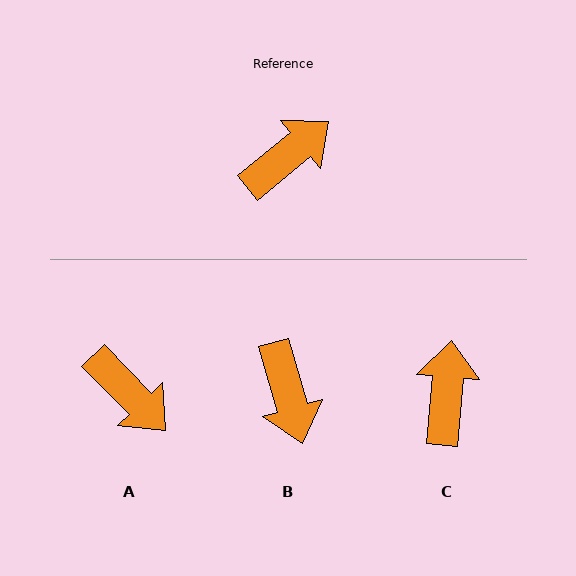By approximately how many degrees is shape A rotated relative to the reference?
Approximately 85 degrees clockwise.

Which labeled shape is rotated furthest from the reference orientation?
B, about 114 degrees away.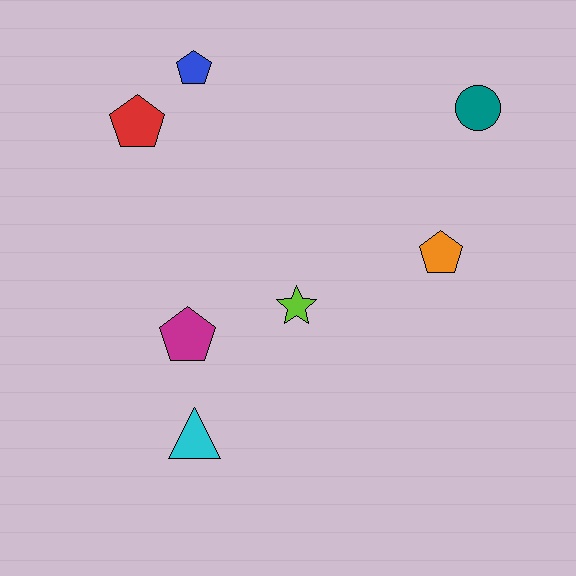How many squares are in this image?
There are no squares.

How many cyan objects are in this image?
There is 1 cyan object.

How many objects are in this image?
There are 7 objects.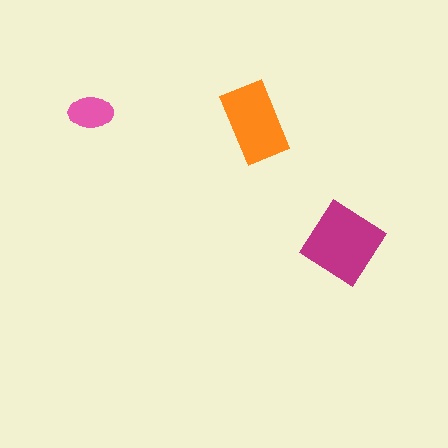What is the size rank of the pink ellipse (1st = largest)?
3rd.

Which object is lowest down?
The magenta diamond is bottommost.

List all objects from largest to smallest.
The magenta diamond, the orange rectangle, the pink ellipse.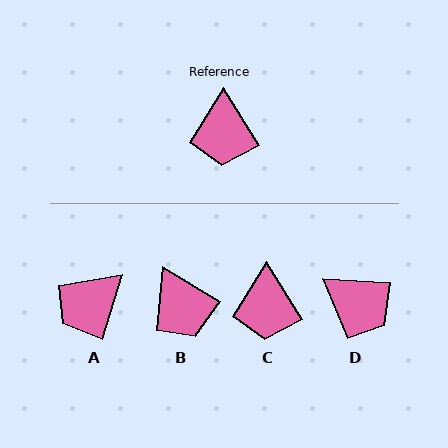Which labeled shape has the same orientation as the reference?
C.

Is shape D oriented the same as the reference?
No, it is off by about 54 degrees.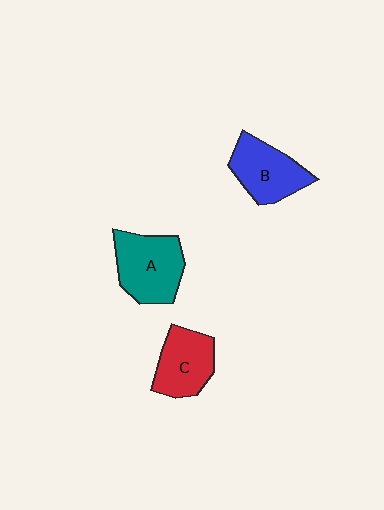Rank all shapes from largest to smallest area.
From largest to smallest: A (teal), B (blue), C (red).